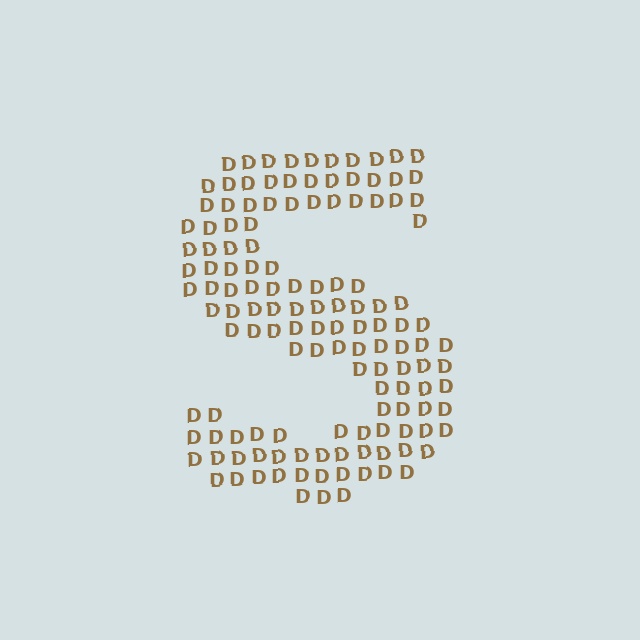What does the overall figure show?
The overall figure shows the letter S.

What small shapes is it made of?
It is made of small letter D's.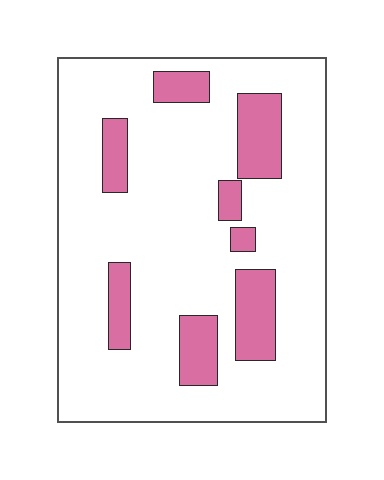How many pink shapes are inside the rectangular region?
8.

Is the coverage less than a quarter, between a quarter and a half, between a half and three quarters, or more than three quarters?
Less than a quarter.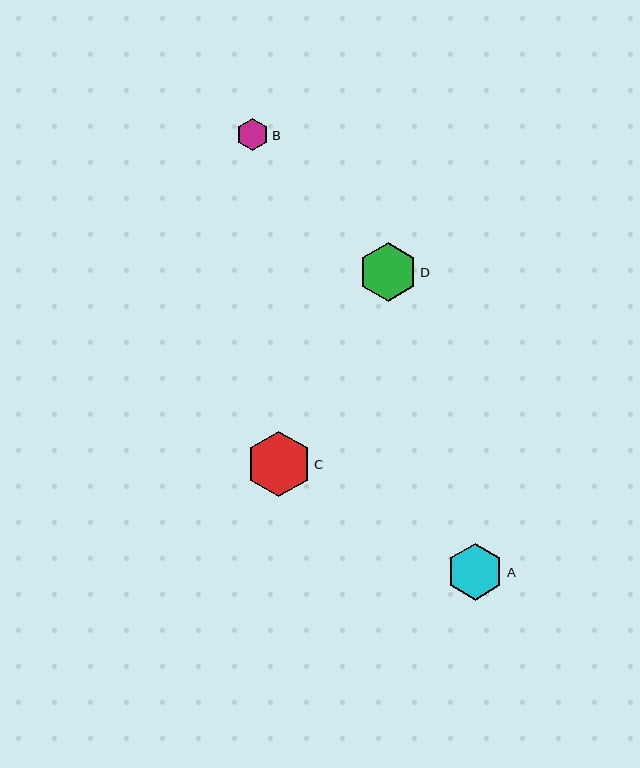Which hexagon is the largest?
Hexagon C is the largest with a size of approximately 65 pixels.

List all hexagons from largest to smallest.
From largest to smallest: C, D, A, B.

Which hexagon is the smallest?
Hexagon B is the smallest with a size of approximately 33 pixels.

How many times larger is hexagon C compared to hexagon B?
Hexagon C is approximately 2.0 times the size of hexagon B.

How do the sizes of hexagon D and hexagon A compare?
Hexagon D and hexagon A are approximately the same size.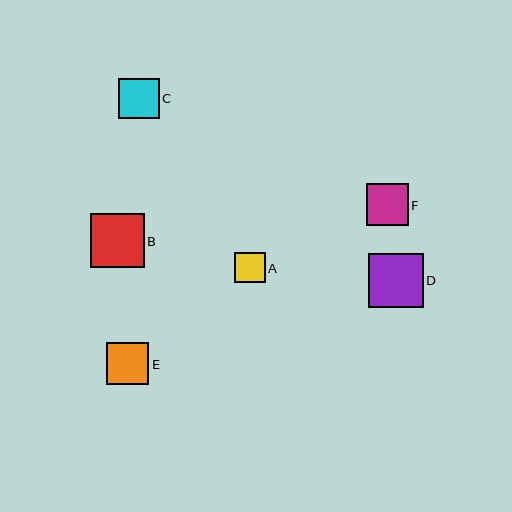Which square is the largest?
Square D is the largest with a size of approximately 55 pixels.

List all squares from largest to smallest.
From largest to smallest: D, B, E, F, C, A.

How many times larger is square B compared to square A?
Square B is approximately 1.7 times the size of square A.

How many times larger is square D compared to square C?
Square D is approximately 1.4 times the size of square C.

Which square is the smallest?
Square A is the smallest with a size of approximately 31 pixels.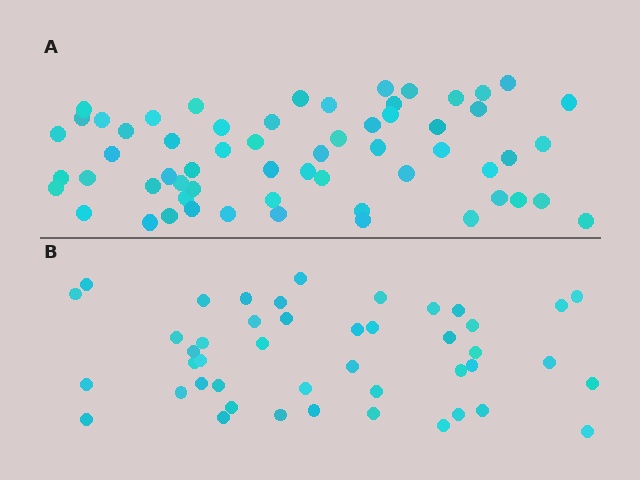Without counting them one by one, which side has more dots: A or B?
Region A (the top region) has more dots.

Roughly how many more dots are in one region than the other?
Region A has approximately 15 more dots than region B.